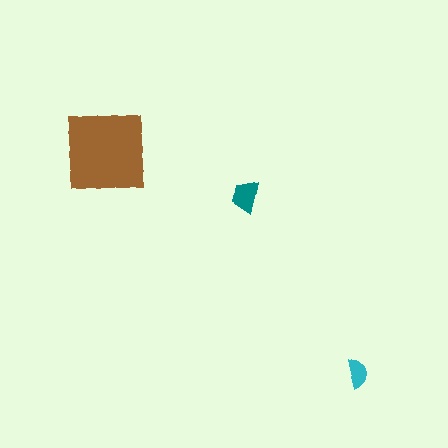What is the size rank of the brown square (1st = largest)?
1st.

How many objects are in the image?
There are 3 objects in the image.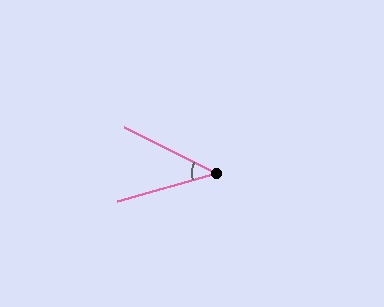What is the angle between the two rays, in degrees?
Approximately 42 degrees.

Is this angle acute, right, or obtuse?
It is acute.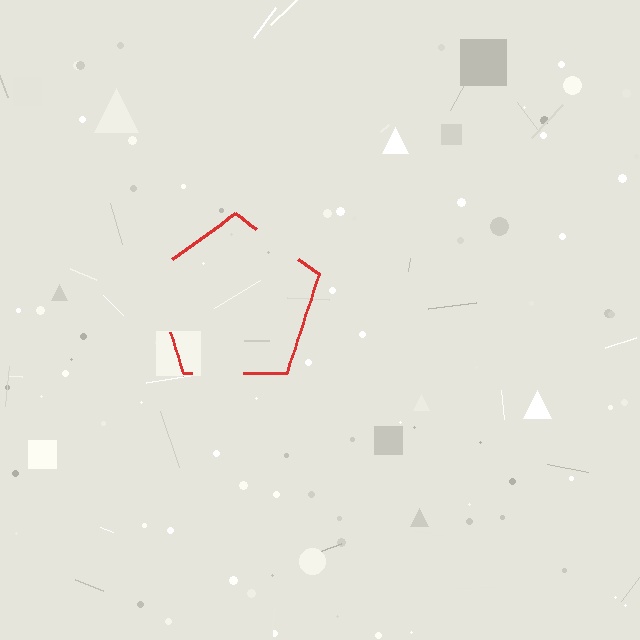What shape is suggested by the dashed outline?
The dashed outline suggests a pentagon.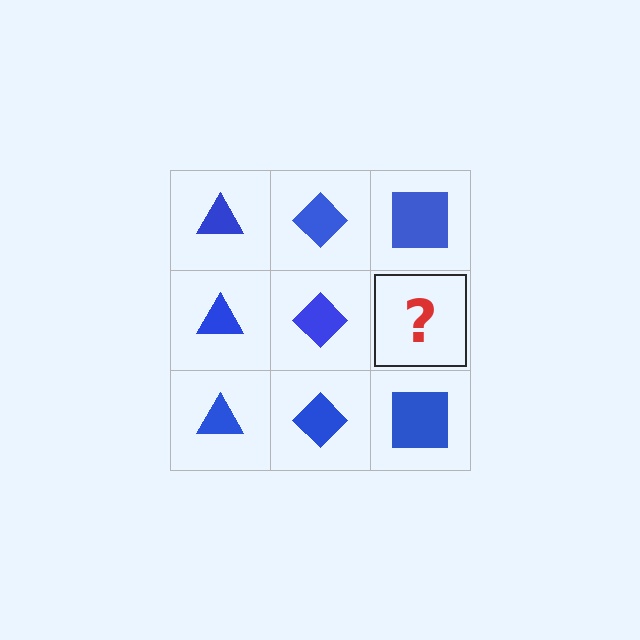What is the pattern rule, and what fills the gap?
The rule is that each column has a consistent shape. The gap should be filled with a blue square.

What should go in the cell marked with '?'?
The missing cell should contain a blue square.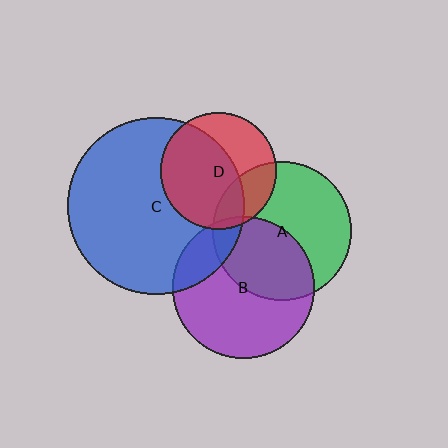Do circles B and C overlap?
Yes.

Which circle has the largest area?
Circle C (blue).